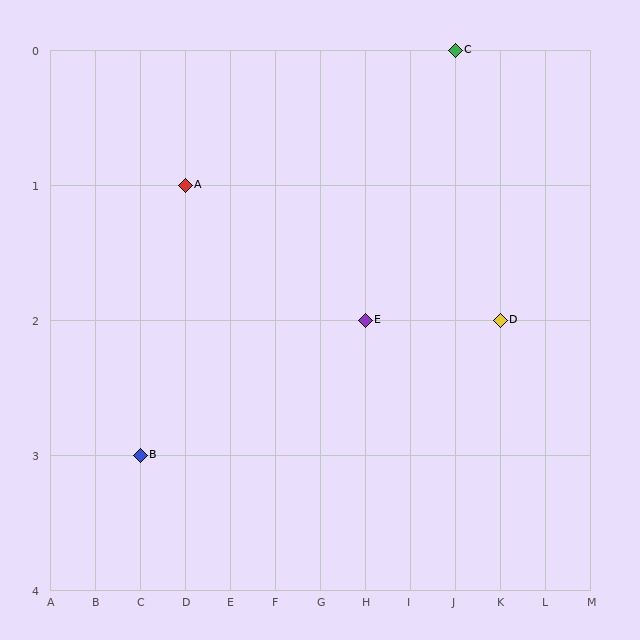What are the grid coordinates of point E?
Point E is at grid coordinates (H, 2).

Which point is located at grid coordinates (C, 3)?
Point B is at (C, 3).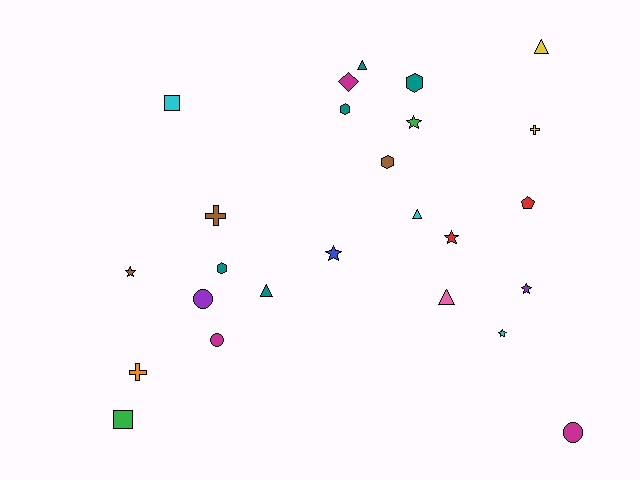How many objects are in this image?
There are 25 objects.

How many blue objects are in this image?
There is 1 blue object.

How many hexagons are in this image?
There are 4 hexagons.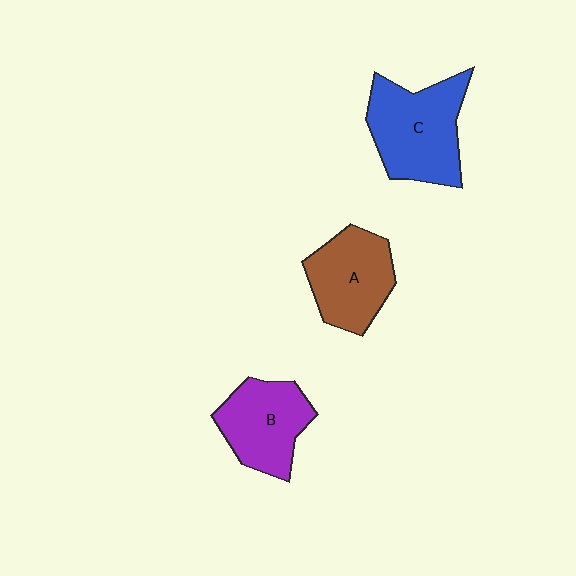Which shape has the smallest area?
Shape B (purple).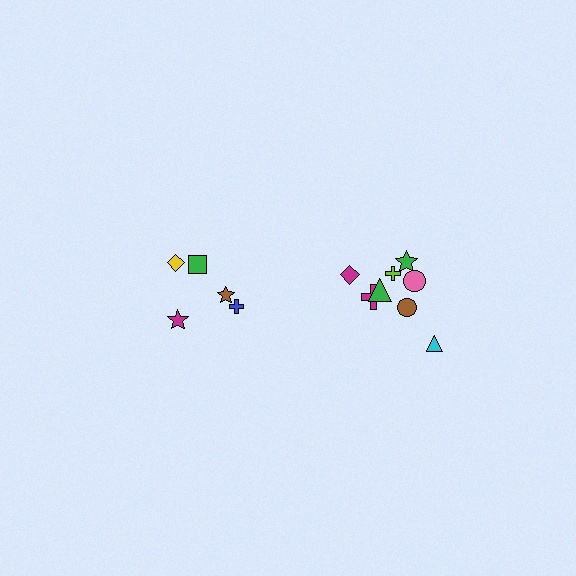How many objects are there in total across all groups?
There are 13 objects.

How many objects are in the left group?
There are 5 objects.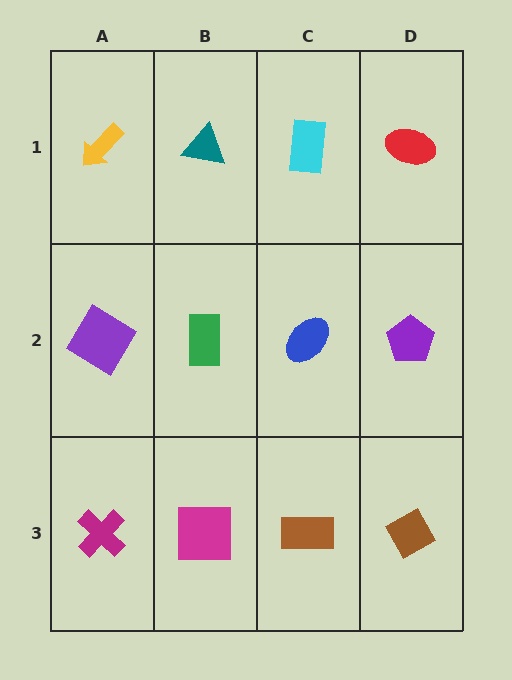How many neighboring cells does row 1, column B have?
3.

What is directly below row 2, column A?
A magenta cross.